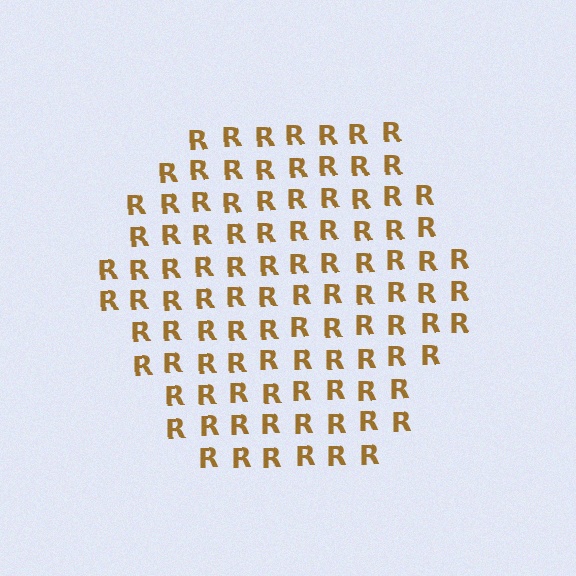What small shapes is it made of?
It is made of small letter R's.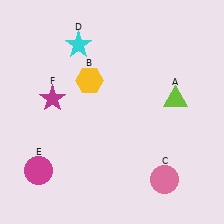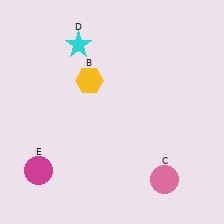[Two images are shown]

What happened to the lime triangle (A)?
The lime triangle (A) was removed in Image 2. It was in the top-right area of Image 1.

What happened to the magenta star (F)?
The magenta star (F) was removed in Image 2. It was in the top-left area of Image 1.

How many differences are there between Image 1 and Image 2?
There are 2 differences between the two images.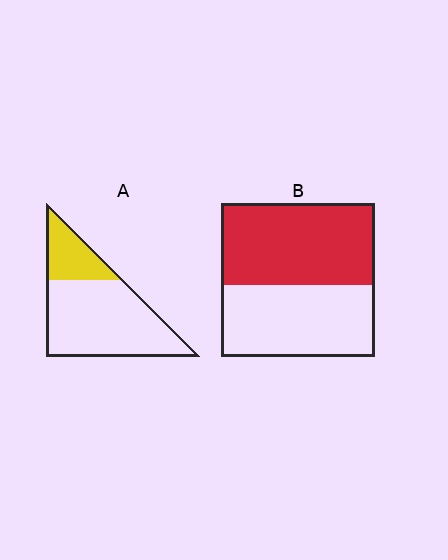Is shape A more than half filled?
No.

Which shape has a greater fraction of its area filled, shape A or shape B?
Shape B.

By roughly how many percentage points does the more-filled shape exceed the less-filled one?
By roughly 30 percentage points (B over A).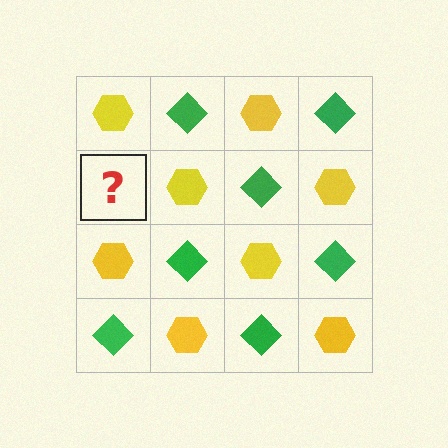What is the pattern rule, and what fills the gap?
The rule is that it alternates yellow hexagon and green diamond in a checkerboard pattern. The gap should be filled with a green diamond.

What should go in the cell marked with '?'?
The missing cell should contain a green diamond.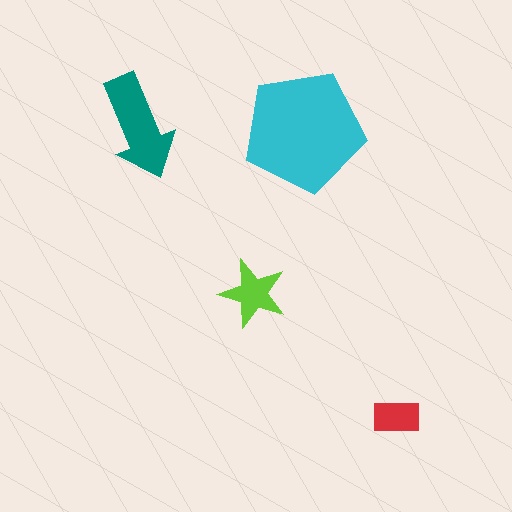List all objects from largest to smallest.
The cyan pentagon, the teal arrow, the lime star, the red rectangle.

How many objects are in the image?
There are 4 objects in the image.